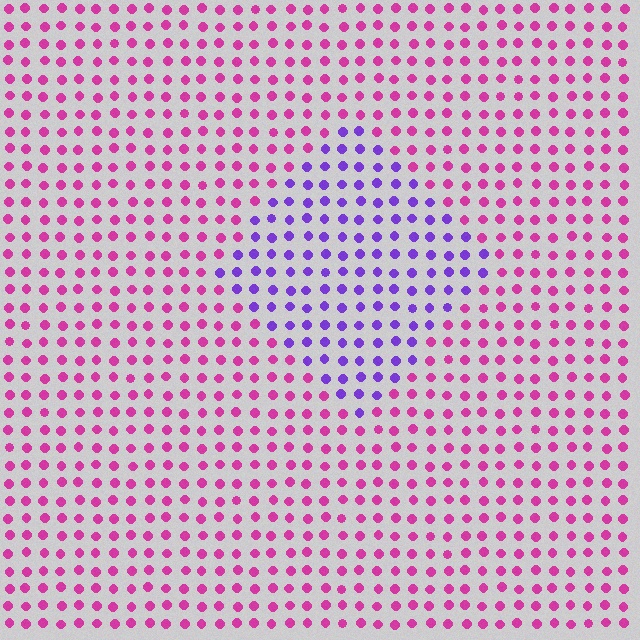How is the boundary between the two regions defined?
The boundary is defined purely by a slight shift in hue (about 54 degrees). Spacing, size, and orientation are identical on both sides.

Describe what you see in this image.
The image is filled with small magenta elements in a uniform arrangement. A diamond-shaped region is visible where the elements are tinted to a slightly different hue, forming a subtle color boundary.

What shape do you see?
I see a diamond.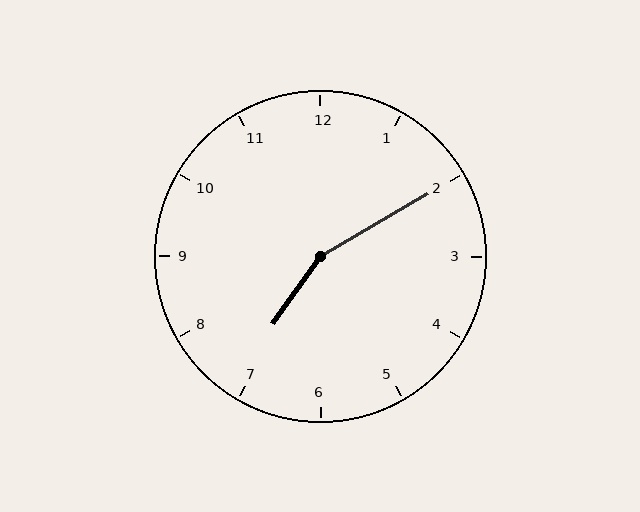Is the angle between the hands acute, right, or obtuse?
It is obtuse.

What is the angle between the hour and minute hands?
Approximately 155 degrees.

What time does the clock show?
7:10.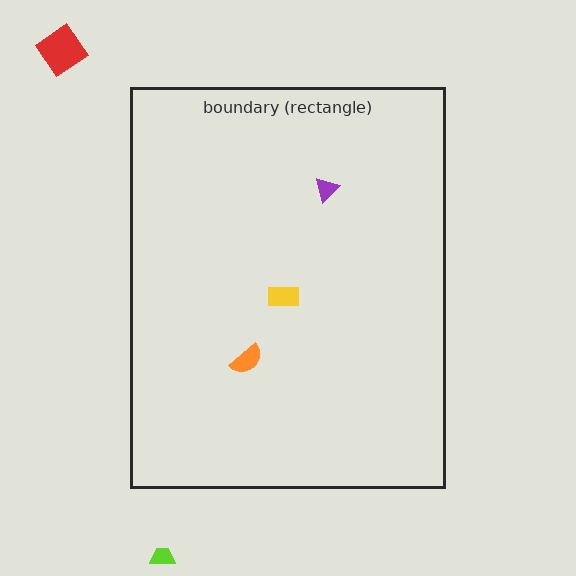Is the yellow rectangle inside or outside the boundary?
Inside.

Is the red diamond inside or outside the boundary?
Outside.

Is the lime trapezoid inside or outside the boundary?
Outside.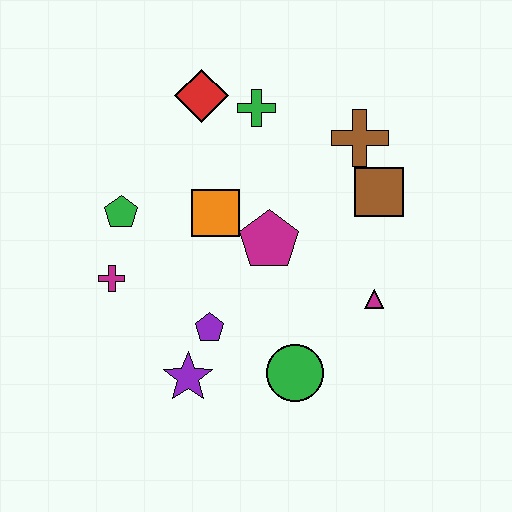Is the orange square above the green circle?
Yes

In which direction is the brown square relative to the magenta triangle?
The brown square is above the magenta triangle.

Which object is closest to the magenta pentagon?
The orange square is closest to the magenta pentagon.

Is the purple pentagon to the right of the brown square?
No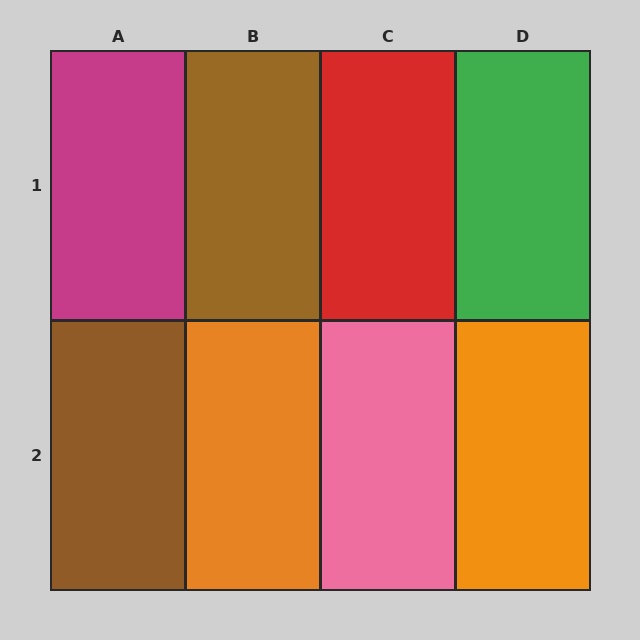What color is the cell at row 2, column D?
Orange.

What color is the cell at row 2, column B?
Orange.